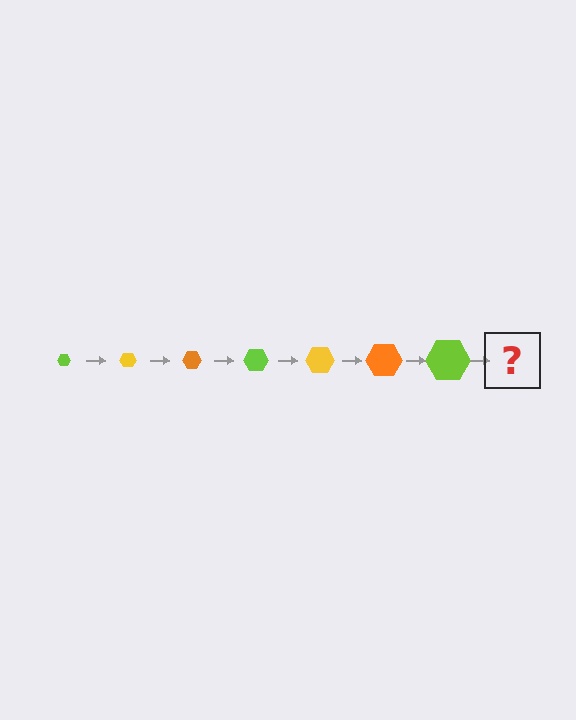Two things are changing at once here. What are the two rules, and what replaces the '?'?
The two rules are that the hexagon grows larger each step and the color cycles through lime, yellow, and orange. The '?' should be a yellow hexagon, larger than the previous one.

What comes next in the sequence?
The next element should be a yellow hexagon, larger than the previous one.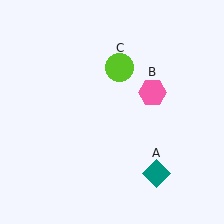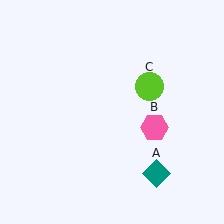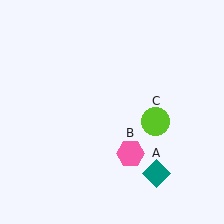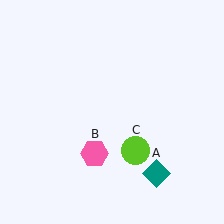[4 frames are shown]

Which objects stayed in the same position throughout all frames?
Teal diamond (object A) remained stationary.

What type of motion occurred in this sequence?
The pink hexagon (object B), lime circle (object C) rotated clockwise around the center of the scene.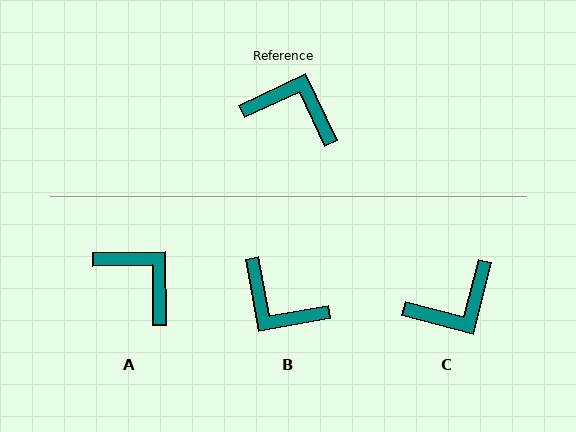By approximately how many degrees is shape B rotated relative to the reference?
Approximately 165 degrees counter-clockwise.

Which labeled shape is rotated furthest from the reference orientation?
B, about 165 degrees away.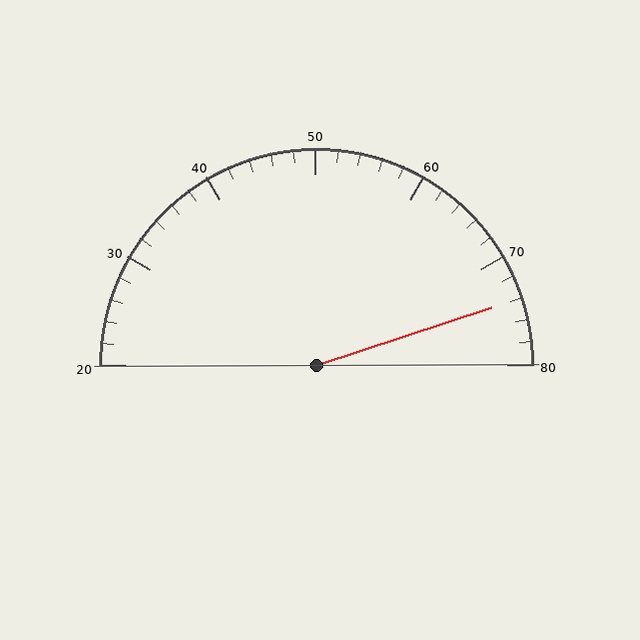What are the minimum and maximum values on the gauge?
The gauge ranges from 20 to 80.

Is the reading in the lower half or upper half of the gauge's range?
The reading is in the upper half of the range (20 to 80).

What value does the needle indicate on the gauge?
The needle indicates approximately 74.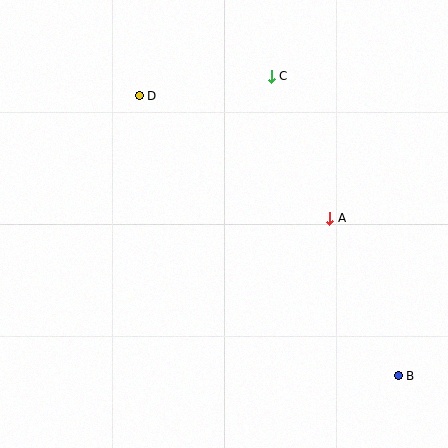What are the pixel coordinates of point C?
Point C is at (271, 76).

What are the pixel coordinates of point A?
Point A is at (330, 218).